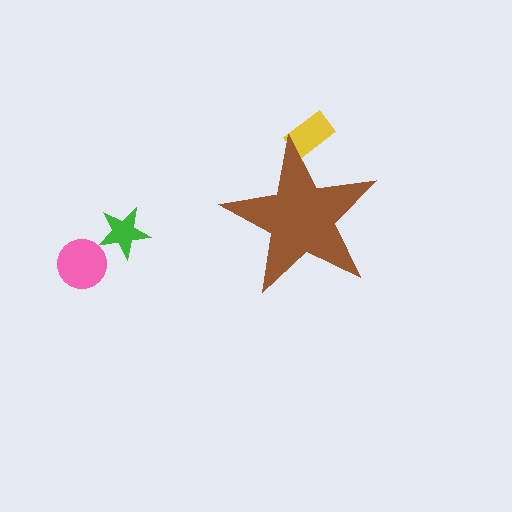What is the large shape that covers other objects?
A brown star.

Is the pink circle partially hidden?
No, the pink circle is fully visible.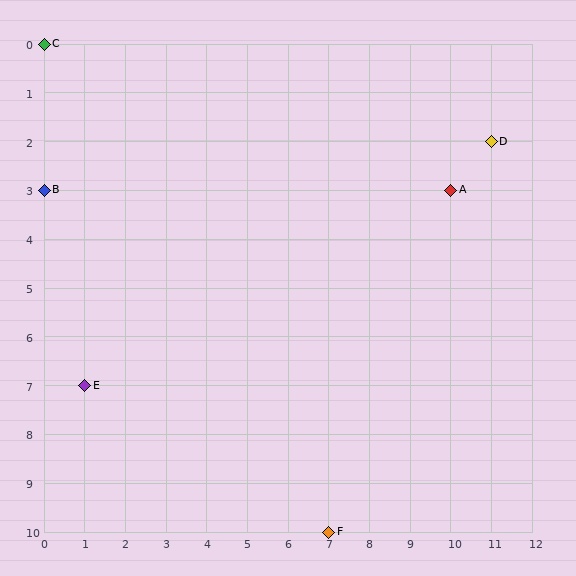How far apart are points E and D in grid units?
Points E and D are 10 columns and 5 rows apart (about 11.2 grid units diagonally).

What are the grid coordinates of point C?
Point C is at grid coordinates (0, 0).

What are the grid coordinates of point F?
Point F is at grid coordinates (7, 10).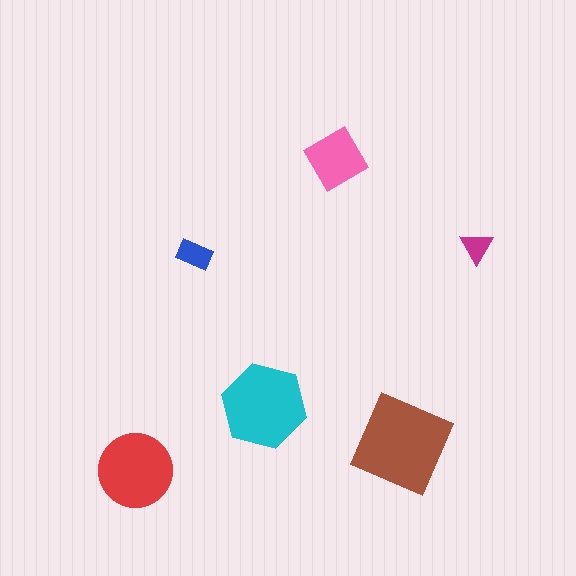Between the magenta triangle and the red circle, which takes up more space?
The red circle.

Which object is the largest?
The brown square.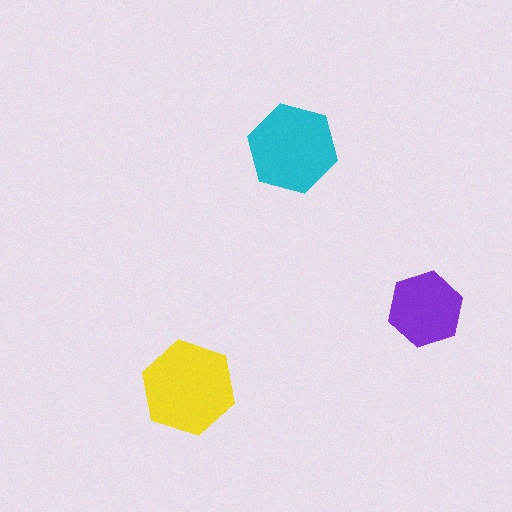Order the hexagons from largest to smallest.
the yellow one, the cyan one, the purple one.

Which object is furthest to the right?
The purple hexagon is rightmost.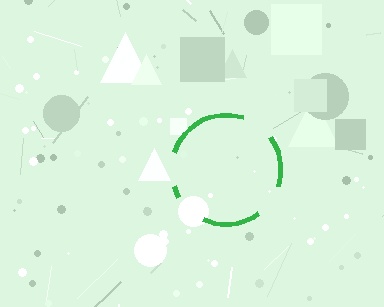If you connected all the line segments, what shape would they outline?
They would outline a circle.